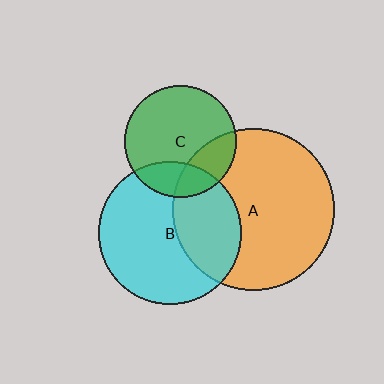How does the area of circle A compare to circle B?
Approximately 1.3 times.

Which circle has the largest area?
Circle A (orange).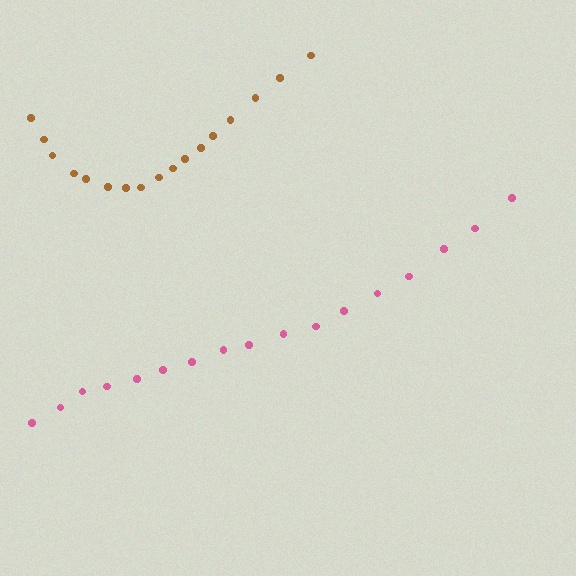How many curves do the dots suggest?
There are 2 distinct paths.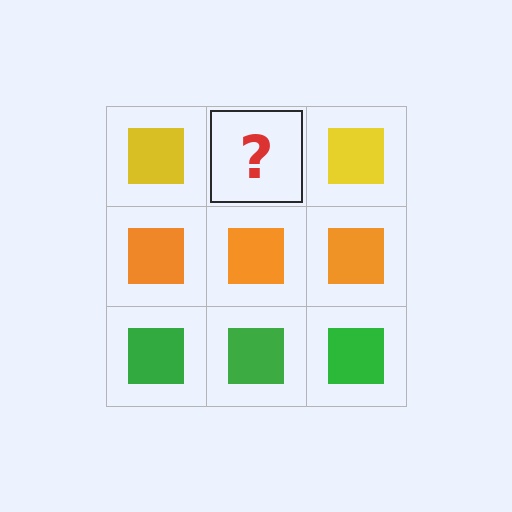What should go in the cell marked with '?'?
The missing cell should contain a yellow square.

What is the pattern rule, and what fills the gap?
The rule is that each row has a consistent color. The gap should be filled with a yellow square.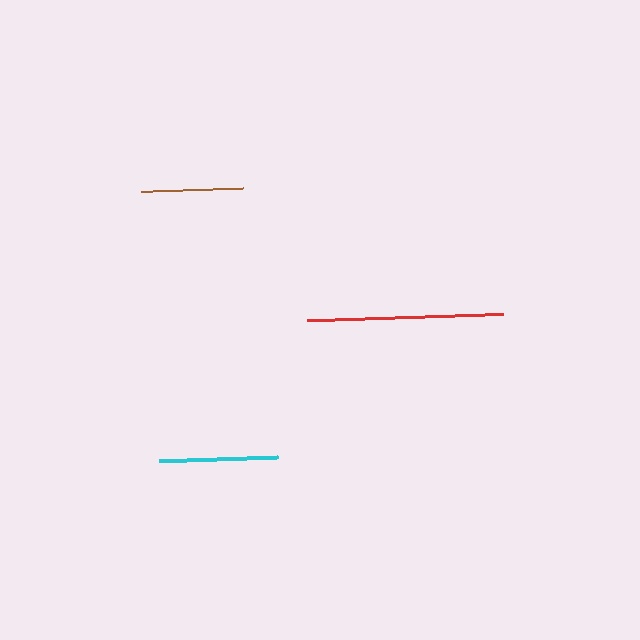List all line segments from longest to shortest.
From longest to shortest: red, cyan, brown.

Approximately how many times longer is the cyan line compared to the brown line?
The cyan line is approximately 1.2 times the length of the brown line.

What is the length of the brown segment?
The brown segment is approximately 101 pixels long.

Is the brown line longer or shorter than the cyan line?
The cyan line is longer than the brown line.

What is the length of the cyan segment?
The cyan segment is approximately 119 pixels long.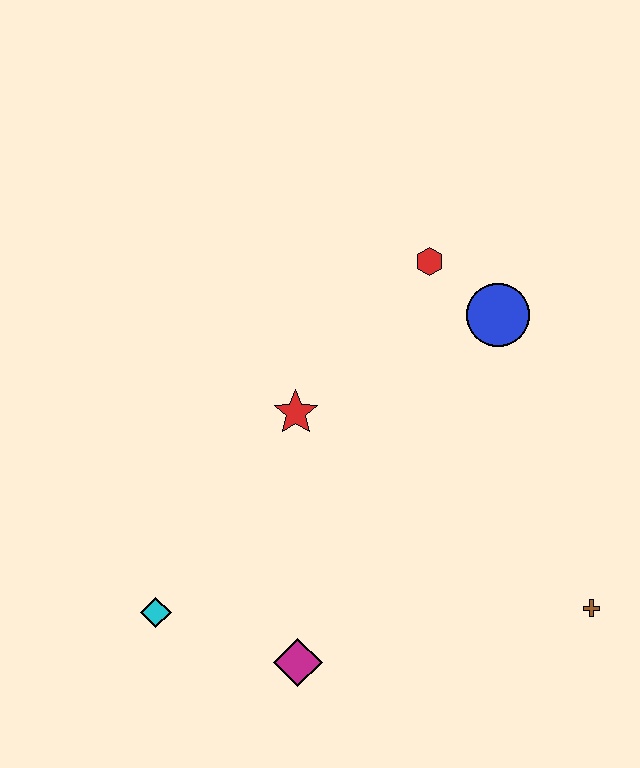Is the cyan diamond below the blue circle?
Yes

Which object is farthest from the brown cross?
The cyan diamond is farthest from the brown cross.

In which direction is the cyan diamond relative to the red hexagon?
The cyan diamond is below the red hexagon.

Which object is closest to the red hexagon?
The blue circle is closest to the red hexagon.